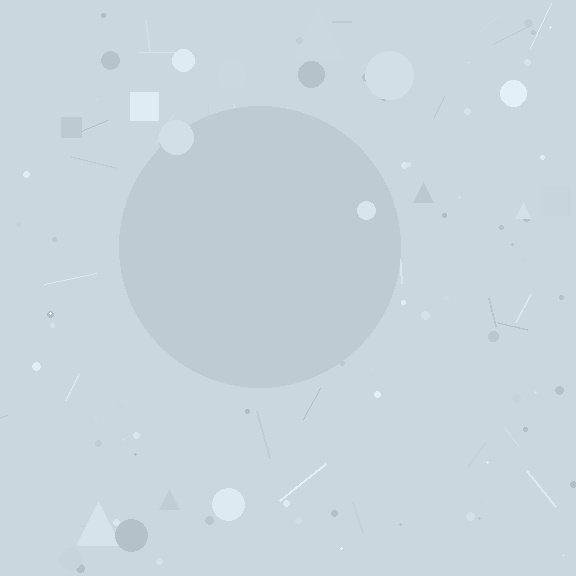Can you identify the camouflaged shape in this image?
The camouflaged shape is a circle.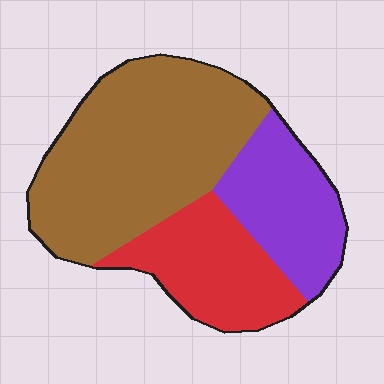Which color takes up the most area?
Brown, at roughly 50%.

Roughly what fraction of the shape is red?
Red covers 25% of the shape.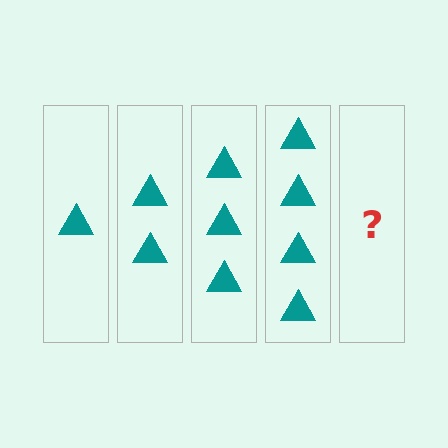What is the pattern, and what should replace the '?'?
The pattern is that each step adds one more triangle. The '?' should be 5 triangles.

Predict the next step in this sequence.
The next step is 5 triangles.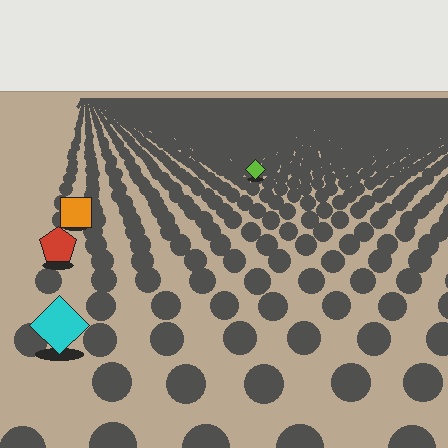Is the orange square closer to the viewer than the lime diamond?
Yes. The orange square is closer — you can tell from the texture gradient: the ground texture is coarser near it.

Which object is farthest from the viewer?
The lime diamond is farthest from the viewer. It appears smaller and the ground texture around it is denser.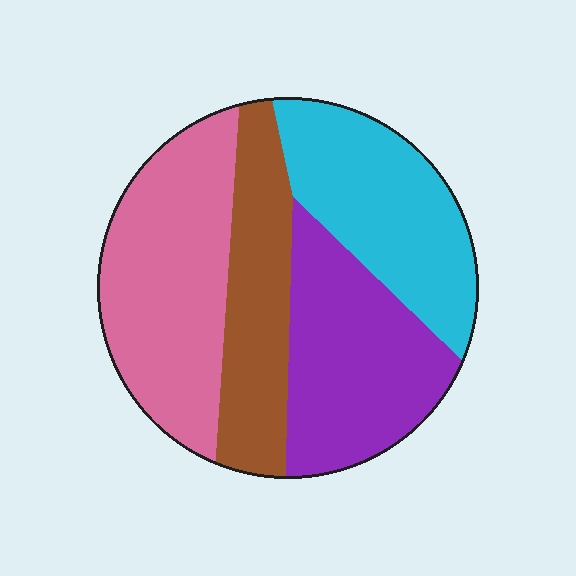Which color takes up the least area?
Brown, at roughly 20%.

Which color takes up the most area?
Pink, at roughly 30%.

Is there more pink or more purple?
Pink.